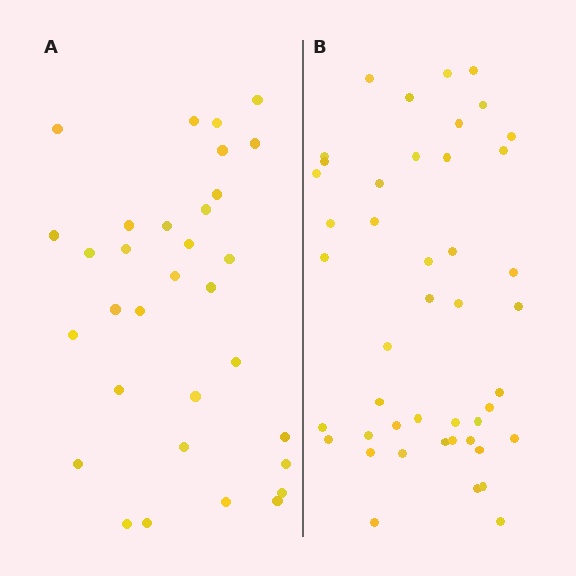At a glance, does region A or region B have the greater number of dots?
Region B (the right region) has more dots.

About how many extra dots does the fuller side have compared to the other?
Region B has approximately 15 more dots than region A.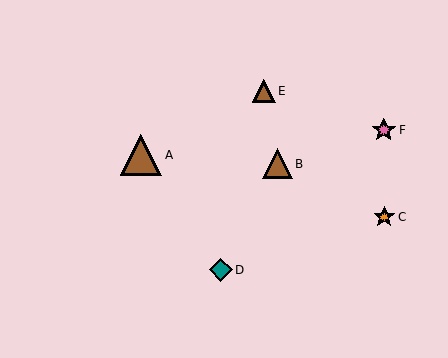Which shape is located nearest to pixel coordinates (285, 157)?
The brown triangle (labeled B) at (278, 164) is nearest to that location.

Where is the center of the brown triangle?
The center of the brown triangle is at (141, 155).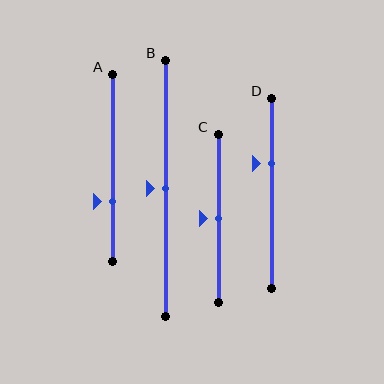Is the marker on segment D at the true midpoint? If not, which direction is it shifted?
No, the marker on segment D is shifted upward by about 16% of the segment length.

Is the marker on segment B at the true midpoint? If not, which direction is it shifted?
Yes, the marker on segment B is at the true midpoint.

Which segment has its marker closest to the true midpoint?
Segment B has its marker closest to the true midpoint.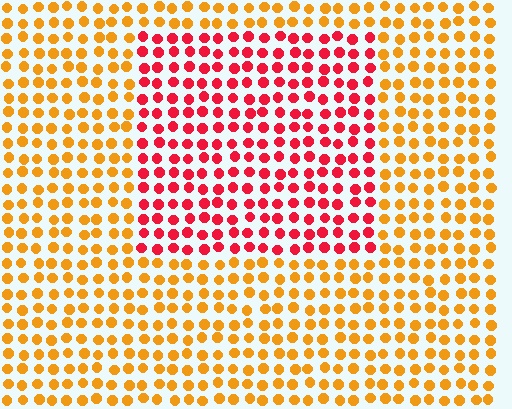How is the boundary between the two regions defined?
The boundary is defined purely by a slight shift in hue (about 46 degrees). Spacing, size, and orientation are identical on both sides.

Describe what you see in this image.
The image is filled with small orange elements in a uniform arrangement. A rectangle-shaped region is visible where the elements are tinted to a slightly different hue, forming a subtle color boundary.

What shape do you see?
I see a rectangle.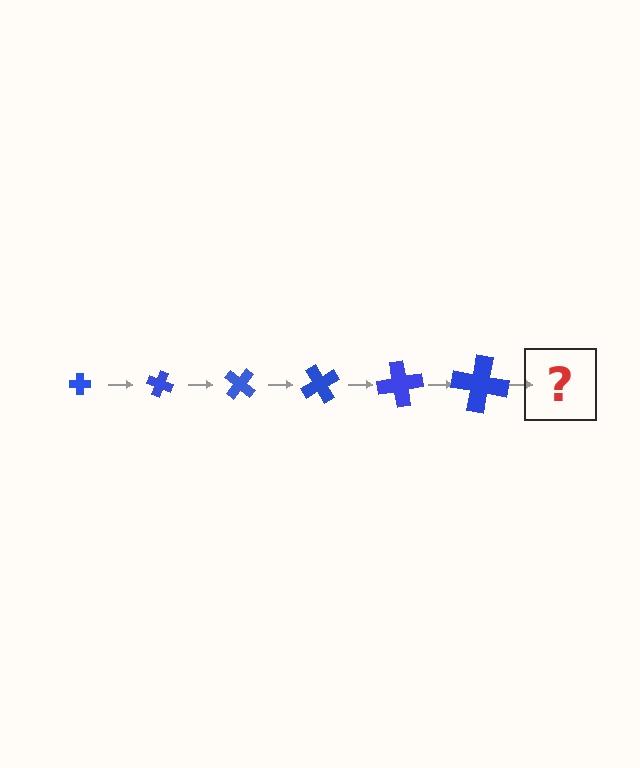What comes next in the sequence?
The next element should be a cross, larger than the previous one and rotated 120 degrees from the start.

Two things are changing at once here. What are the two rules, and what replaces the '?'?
The two rules are that the cross grows larger each step and it rotates 20 degrees each step. The '?' should be a cross, larger than the previous one and rotated 120 degrees from the start.